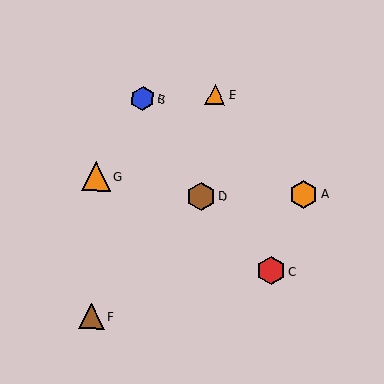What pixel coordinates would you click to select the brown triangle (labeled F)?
Click at (91, 317) to select the brown triangle F.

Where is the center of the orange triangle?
The center of the orange triangle is at (96, 176).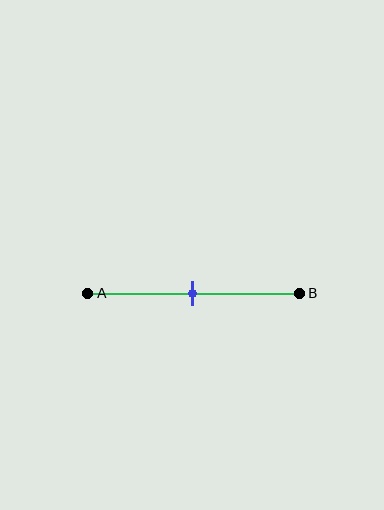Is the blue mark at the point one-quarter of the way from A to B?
No, the mark is at about 50% from A, not at the 25% one-quarter point.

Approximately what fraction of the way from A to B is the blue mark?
The blue mark is approximately 50% of the way from A to B.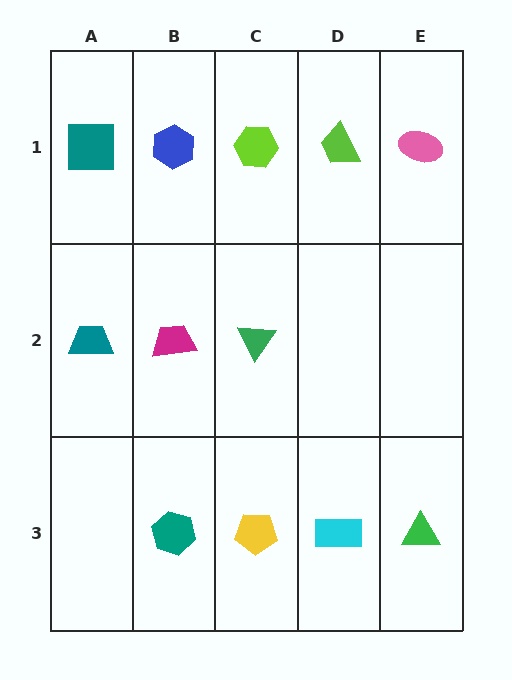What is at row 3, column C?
A yellow pentagon.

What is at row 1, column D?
A lime trapezoid.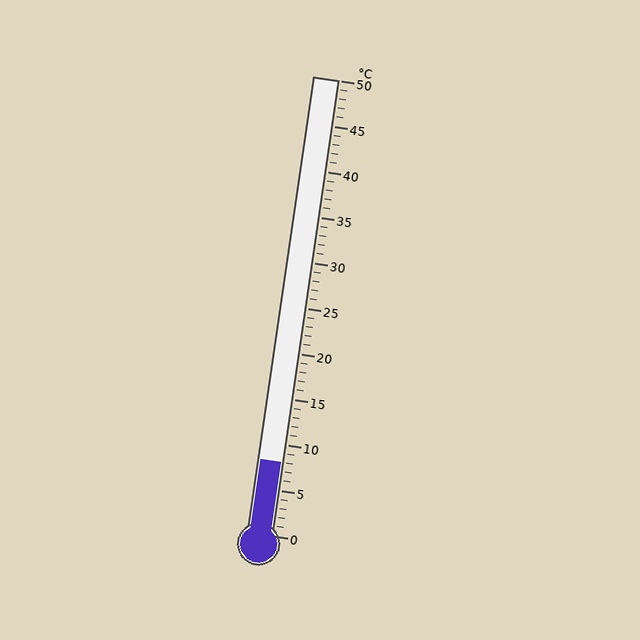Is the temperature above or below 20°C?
The temperature is below 20°C.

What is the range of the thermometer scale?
The thermometer scale ranges from 0°C to 50°C.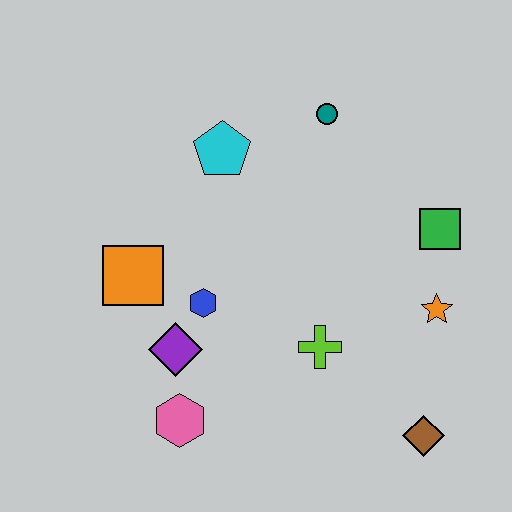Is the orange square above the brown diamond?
Yes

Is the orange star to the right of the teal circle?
Yes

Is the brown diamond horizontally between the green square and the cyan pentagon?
Yes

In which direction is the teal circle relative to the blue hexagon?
The teal circle is above the blue hexagon.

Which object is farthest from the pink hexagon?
The teal circle is farthest from the pink hexagon.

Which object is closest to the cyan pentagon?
The teal circle is closest to the cyan pentagon.